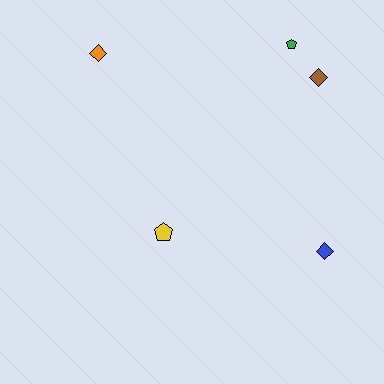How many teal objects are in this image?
There are no teal objects.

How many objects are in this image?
There are 5 objects.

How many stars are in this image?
There are no stars.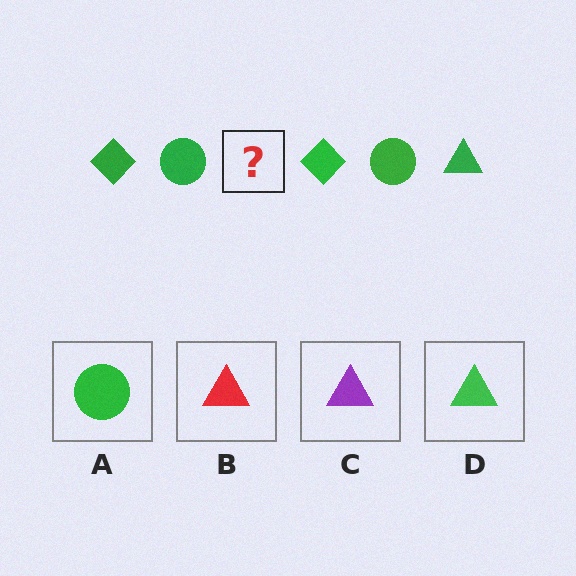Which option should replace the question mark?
Option D.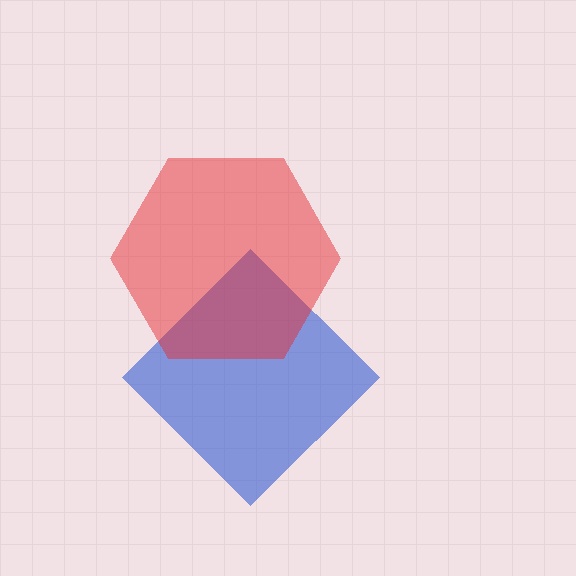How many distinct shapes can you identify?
There are 2 distinct shapes: a blue diamond, a red hexagon.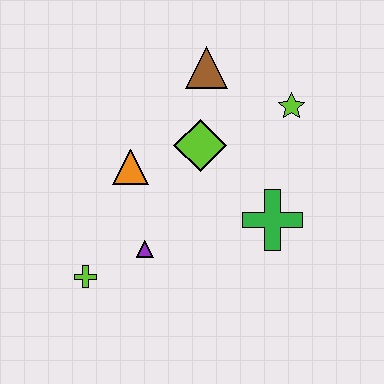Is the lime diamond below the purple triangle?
No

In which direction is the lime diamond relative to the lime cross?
The lime diamond is above the lime cross.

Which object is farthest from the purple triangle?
The lime star is farthest from the purple triangle.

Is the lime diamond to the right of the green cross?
No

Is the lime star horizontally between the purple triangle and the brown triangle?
No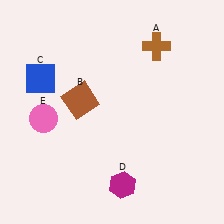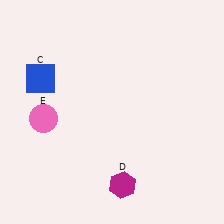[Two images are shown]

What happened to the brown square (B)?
The brown square (B) was removed in Image 2. It was in the top-left area of Image 1.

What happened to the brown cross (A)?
The brown cross (A) was removed in Image 2. It was in the top-right area of Image 1.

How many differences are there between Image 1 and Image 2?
There are 2 differences between the two images.